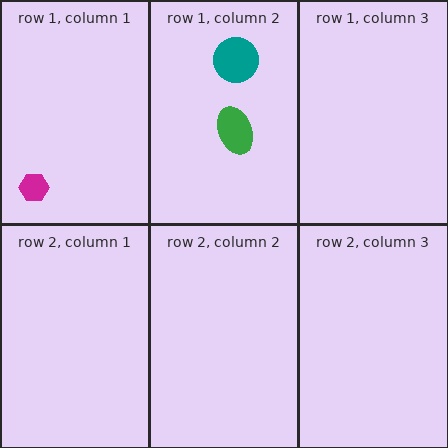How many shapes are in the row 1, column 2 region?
2.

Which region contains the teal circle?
The row 1, column 2 region.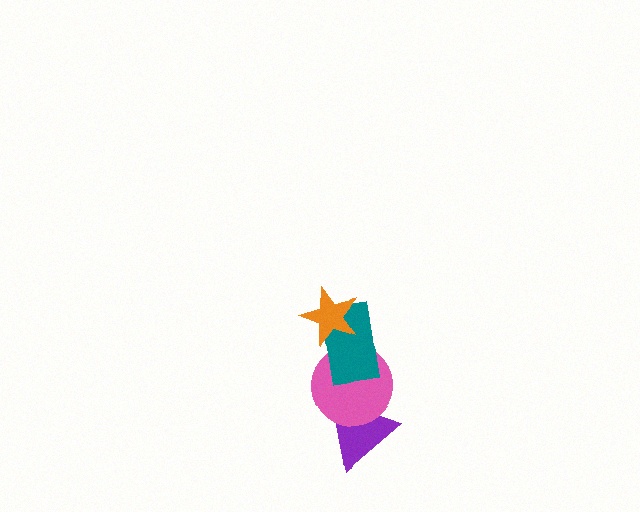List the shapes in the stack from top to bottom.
From top to bottom: the orange star, the teal rectangle, the pink circle, the purple triangle.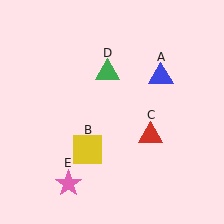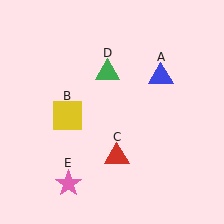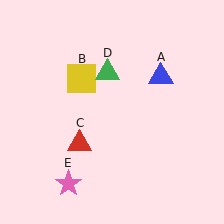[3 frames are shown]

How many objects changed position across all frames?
2 objects changed position: yellow square (object B), red triangle (object C).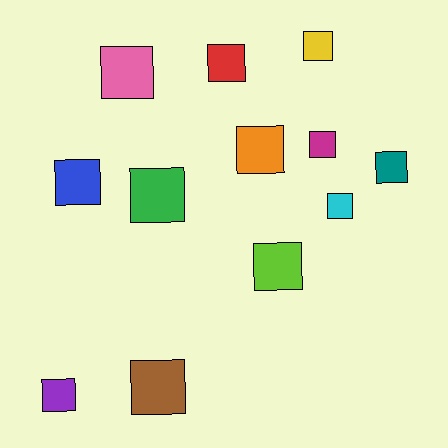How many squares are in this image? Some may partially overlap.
There are 12 squares.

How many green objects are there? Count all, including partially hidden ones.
There is 1 green object.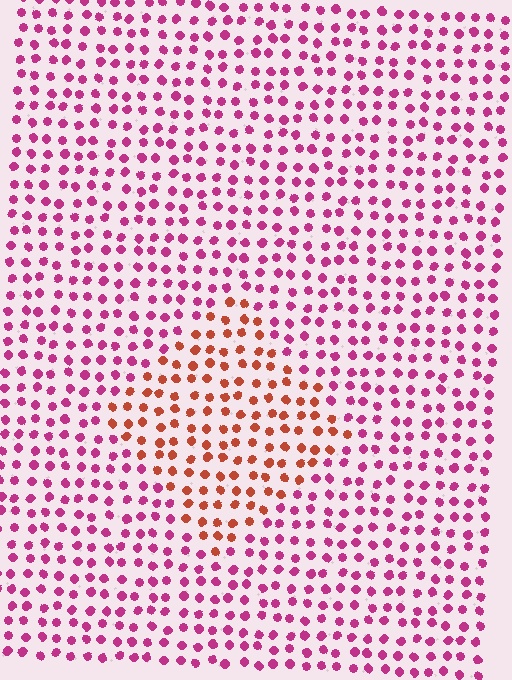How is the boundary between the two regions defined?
The boundary is defined purely by a slight shift in hue (about 46 degrees). Spacing, size, and orientation are identical on both sides.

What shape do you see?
I see a diamond.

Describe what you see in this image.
The image is filled with small magenta elements in a uniform arrangement. A diamond-shaped region is visible where the elements are tinted to a slightly different hue, forming a subtle color boundary.